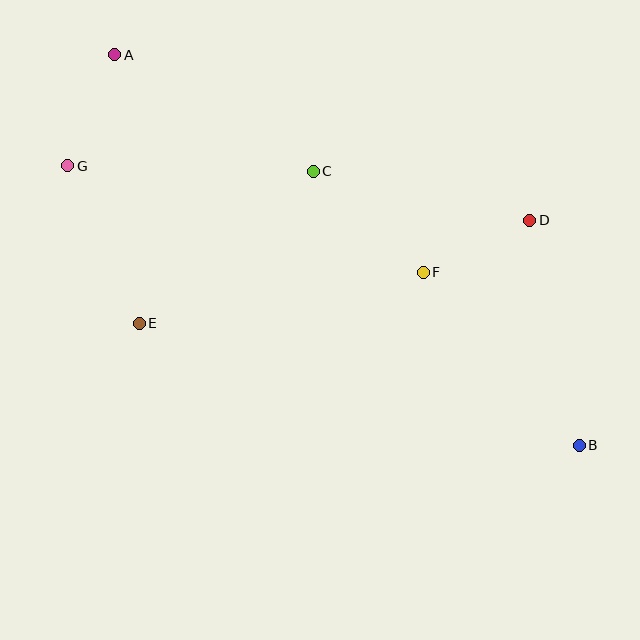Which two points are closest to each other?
Points D and F are closest to each other.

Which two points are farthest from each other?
Points A and B are farthest from each other.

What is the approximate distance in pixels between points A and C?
The distance between A and C is approximately 230 pixels.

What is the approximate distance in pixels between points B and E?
The distance between B and E is approximately 457 pixels.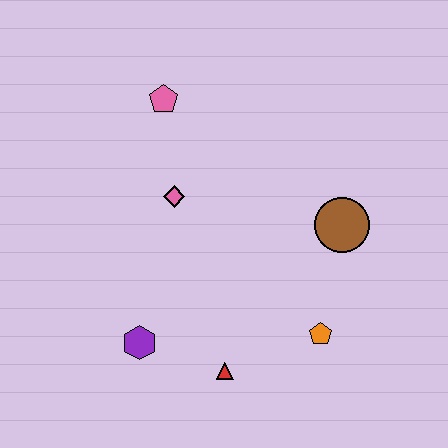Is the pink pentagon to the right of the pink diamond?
No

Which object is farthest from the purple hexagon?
The pink pentagon is farthest from the purple hexagon.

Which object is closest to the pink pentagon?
The pink diamond is closest to the pink pentagon.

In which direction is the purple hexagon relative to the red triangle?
The purple hexagon is to the left of the red triangle.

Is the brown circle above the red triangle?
Yes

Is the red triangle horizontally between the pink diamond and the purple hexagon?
No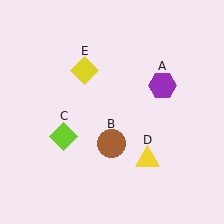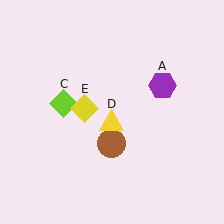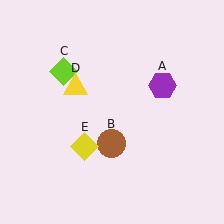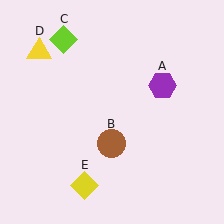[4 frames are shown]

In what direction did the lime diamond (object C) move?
The lime diamond (object C) moved up.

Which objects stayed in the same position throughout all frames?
Purple hexagon (object A) and brown circle (object B) remained stationary.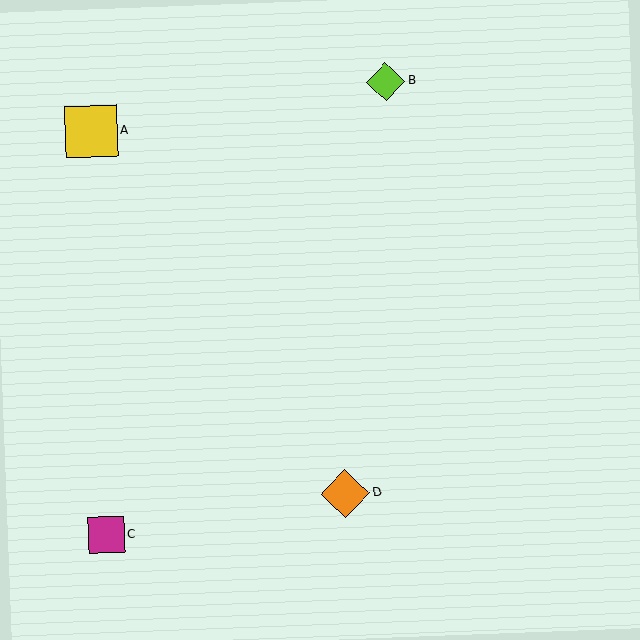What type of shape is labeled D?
Shape D is an orange diamond.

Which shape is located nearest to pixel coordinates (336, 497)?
The orange diamond (labeled D) at (345, 493) is nearest to that location.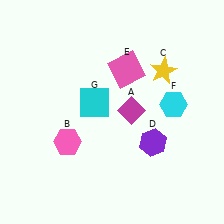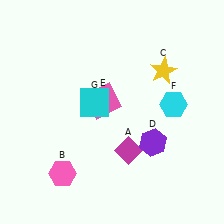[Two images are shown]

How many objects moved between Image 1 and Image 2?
3 objects moved between the two images.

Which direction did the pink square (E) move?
The pink square (E) moved down.